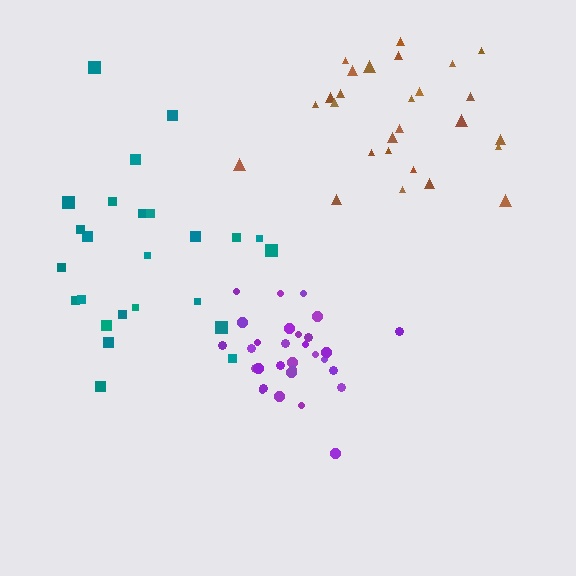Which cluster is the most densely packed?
Purple.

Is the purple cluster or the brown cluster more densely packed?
Purple.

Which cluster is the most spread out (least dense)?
Teal.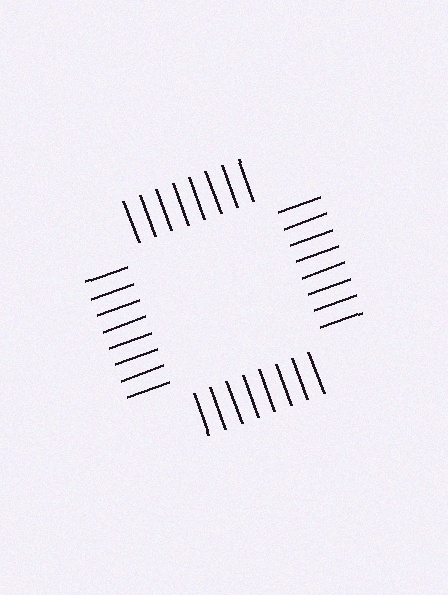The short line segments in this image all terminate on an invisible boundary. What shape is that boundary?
An illusory square — the line segments terminate on its edges but no continuous stroke is drawn.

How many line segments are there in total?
32 — 8 along each of the 4 edges.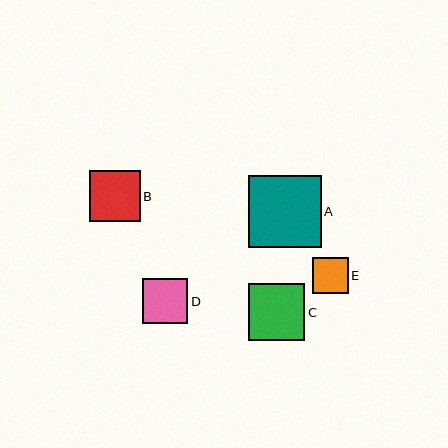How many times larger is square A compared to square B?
Square A is approximately 1.4 times the size of square B.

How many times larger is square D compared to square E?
Square D is approximately 1.3 times the size of square E.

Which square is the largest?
Square A is the largest with a size of approximately 73 pixels.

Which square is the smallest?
Square E is the smallest with a size of approximately 36 pixels.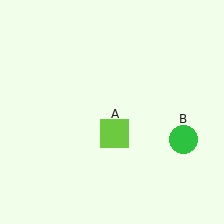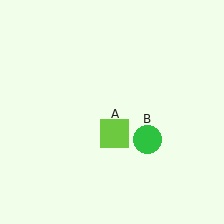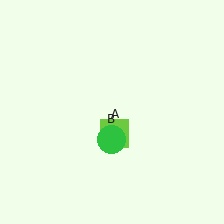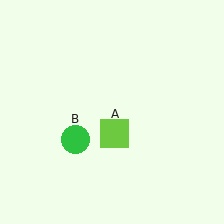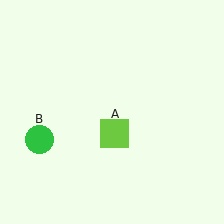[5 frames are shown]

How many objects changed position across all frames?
1 object changed position: green circle (object B).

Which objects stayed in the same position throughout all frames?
Lime square (object A) remained stationary.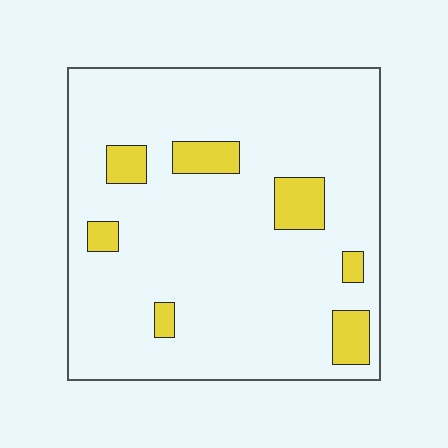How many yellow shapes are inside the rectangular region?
7.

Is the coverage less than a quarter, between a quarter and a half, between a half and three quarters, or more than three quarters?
Less than a quarter.